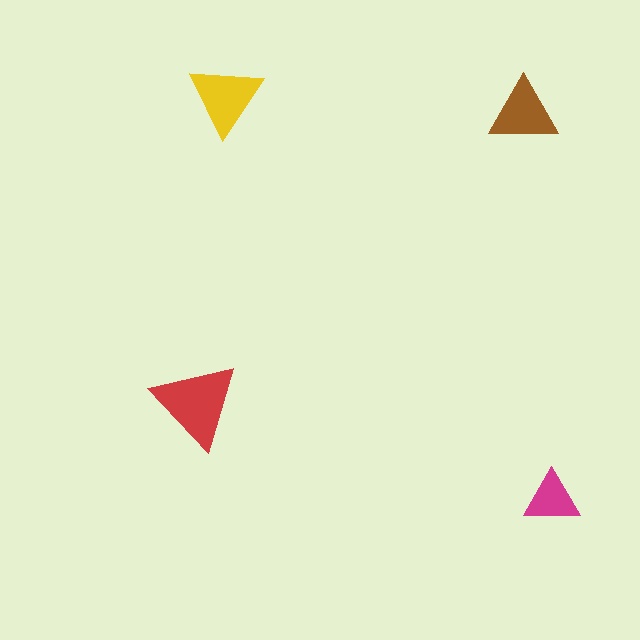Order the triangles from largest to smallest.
the red one, the yellow one, the brown one, the magenta one.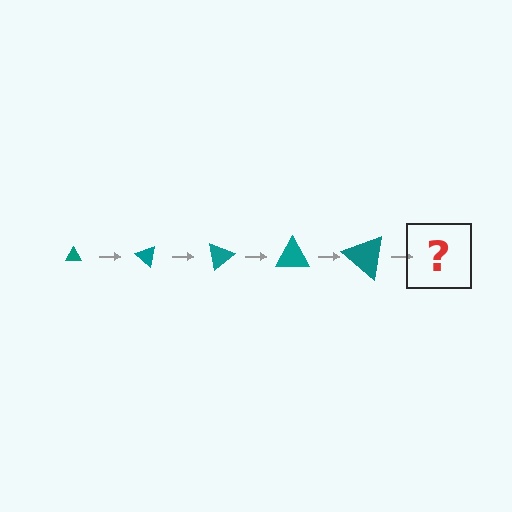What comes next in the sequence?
The next element should be a triangle, larger than the previous one and rotated 200 degrees from the start.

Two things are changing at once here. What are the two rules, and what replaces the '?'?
The two rules are that the triangle grows larger each step and it rotates 40 degrees each step. The '?' should be a triangle, larger than the previous one and rotated 200 degrees from the start.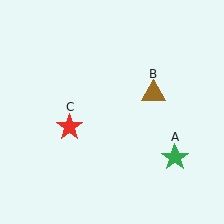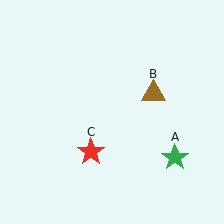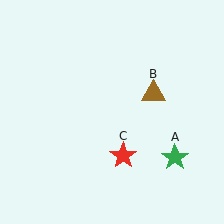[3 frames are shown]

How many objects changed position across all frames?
1 object changed position: red star (object C).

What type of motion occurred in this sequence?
The red star (object C) rotated counterclockwise around the center of the scene.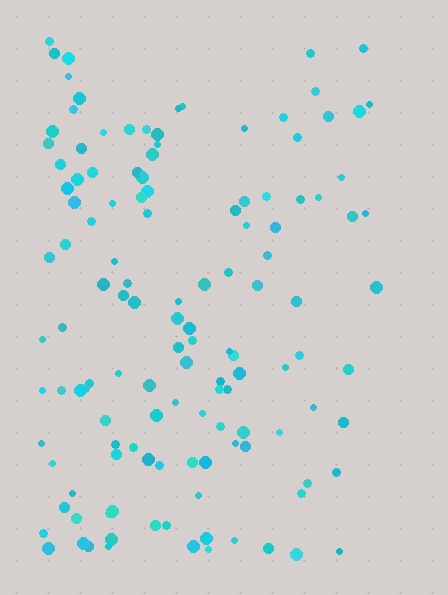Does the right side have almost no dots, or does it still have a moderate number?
Still a moderate number, just noticeably fewer than the left.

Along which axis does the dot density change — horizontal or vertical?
Horizontal.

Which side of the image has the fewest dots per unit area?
The right.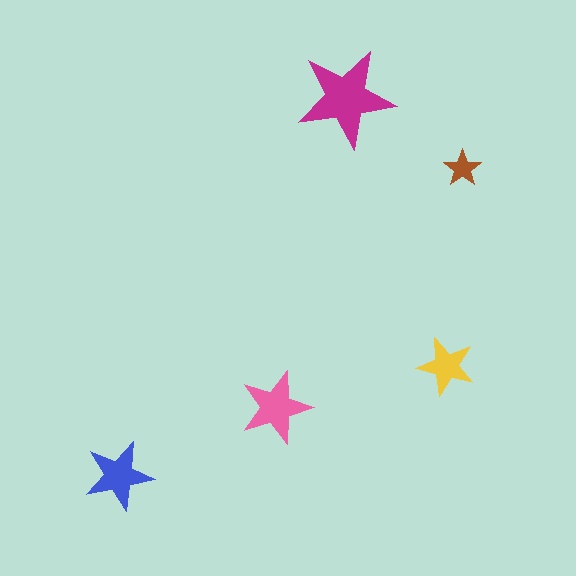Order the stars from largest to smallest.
the magenta one, the pink one, the blue one, the yellow one, the brown one.